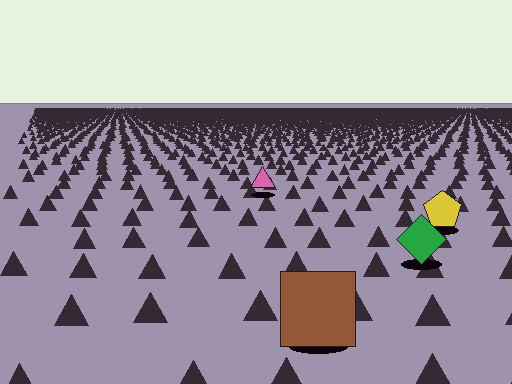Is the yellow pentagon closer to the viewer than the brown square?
No. The brown square is closer — you can tell from the texture gradient: the ground texture is coarser near it.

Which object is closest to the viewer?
The brown square is closest. The texture marks near it are larger and more spread out.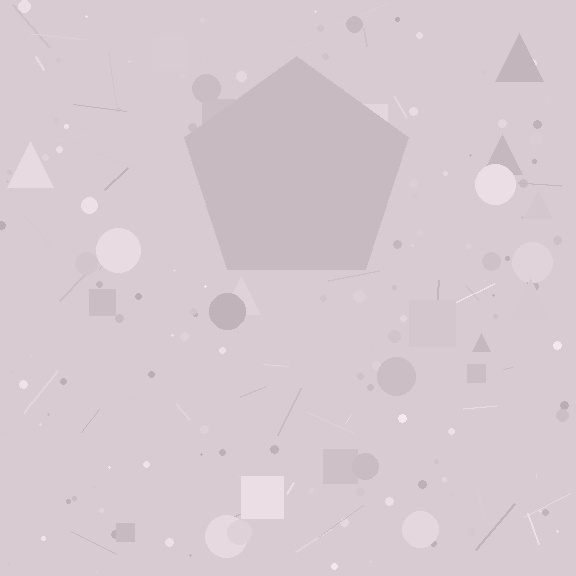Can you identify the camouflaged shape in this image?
The camouflaged shape is a pentagon.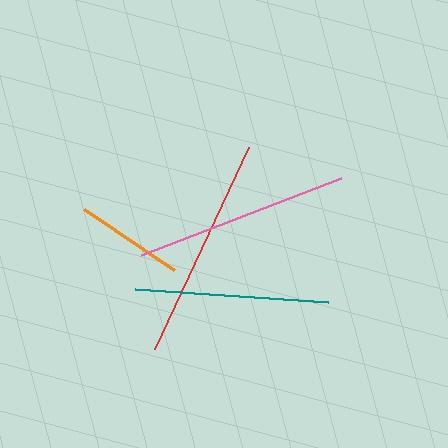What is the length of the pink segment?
The pink segment is approximately 215 pixels long.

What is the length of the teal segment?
The teal segment is approximately 193 pixels long.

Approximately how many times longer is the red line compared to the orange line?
The red line is approximately 2.1 times the length of the orange line.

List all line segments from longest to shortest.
From longest to shortest: red, pink, teal, orange.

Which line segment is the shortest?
The orange line is the shortest at approximately 108 pixels.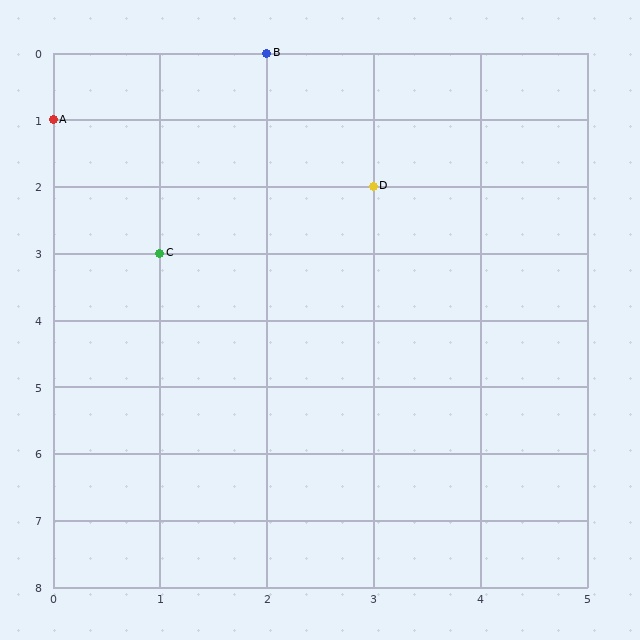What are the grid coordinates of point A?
Point A is at grid coordinates (0, 1).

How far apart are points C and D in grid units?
Points C and D are 2 columns and 1 row apart (about 2.2 grid units diagonally).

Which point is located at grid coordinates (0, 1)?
Point A is at (0, 1).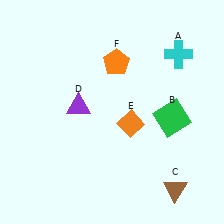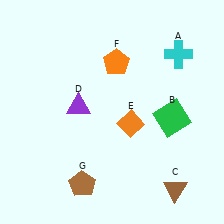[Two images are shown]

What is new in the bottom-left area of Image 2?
A brown pentagon (G) was added in the bottom-left area of Image 2.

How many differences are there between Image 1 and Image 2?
There is 1 difference between the two images.